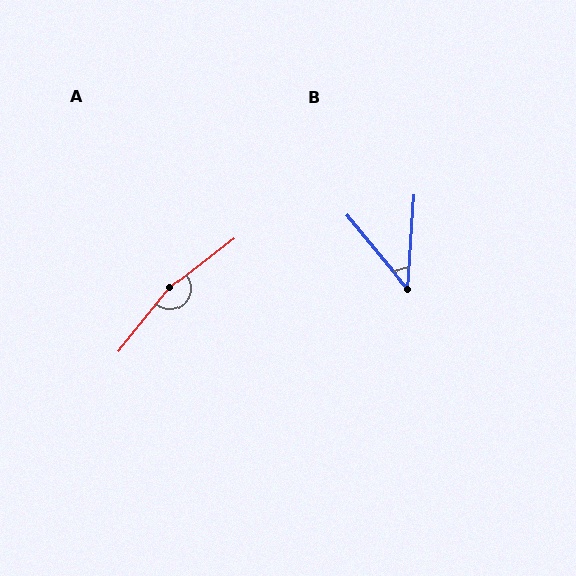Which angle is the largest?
A, at approximately 166 degrees.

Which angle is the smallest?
B, at approximately 43 degrees.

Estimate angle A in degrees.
Approximately 166 degrees.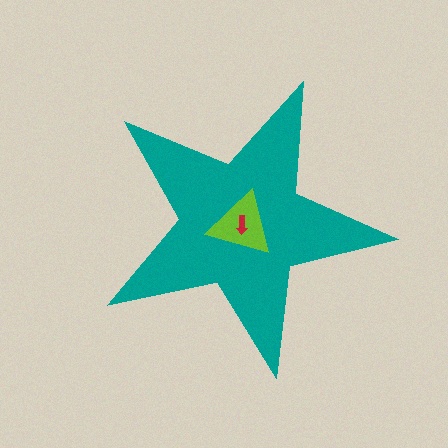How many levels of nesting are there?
3.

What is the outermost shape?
The teal star.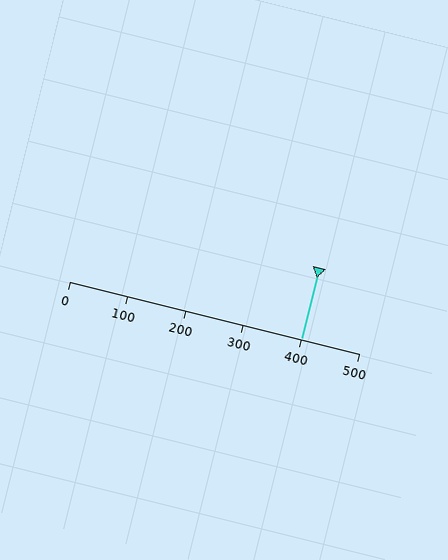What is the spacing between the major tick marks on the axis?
The major ticks are spaced 100 apart.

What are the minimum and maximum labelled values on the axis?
The axis runs from 0 to 500.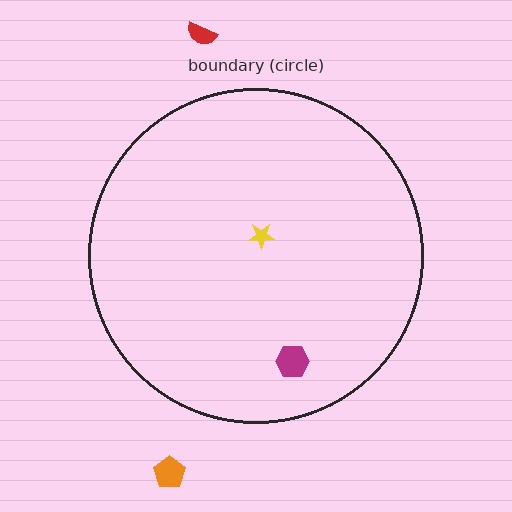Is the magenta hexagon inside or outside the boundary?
Inside.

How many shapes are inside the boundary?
2 inside, 2 outside.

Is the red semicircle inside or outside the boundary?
Outside.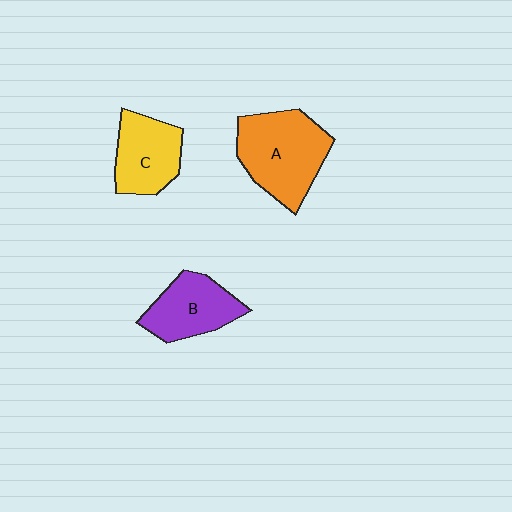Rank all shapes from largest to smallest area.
From largest to smallest: A (orange), C (yellow), B (purple).